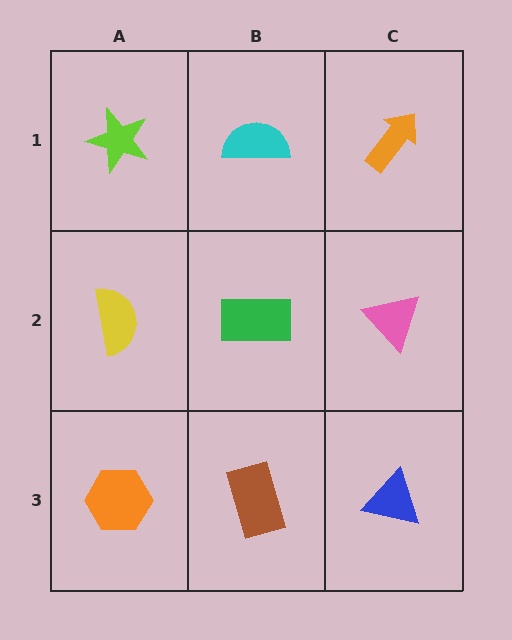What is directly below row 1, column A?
A yellow semicircle.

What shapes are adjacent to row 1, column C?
A pink triangle (row 2, column C), a cyan semicircle (row 1, column B).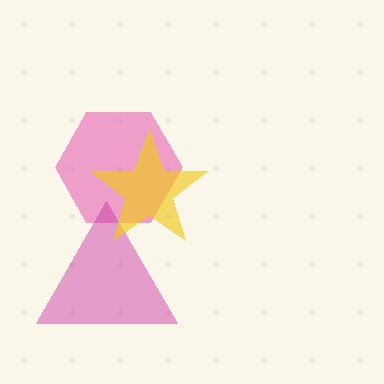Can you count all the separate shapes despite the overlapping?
Yes, there are 3 separate shapes.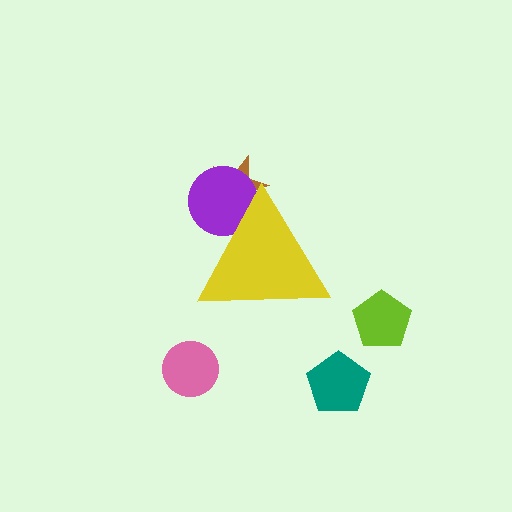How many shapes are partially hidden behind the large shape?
3 shapes are partially hidden.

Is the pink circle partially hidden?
No, the pink circle is fully visible.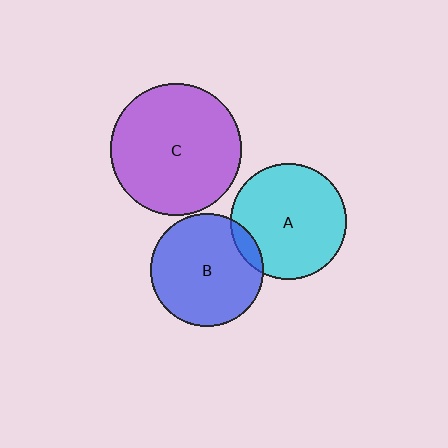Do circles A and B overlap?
Yes.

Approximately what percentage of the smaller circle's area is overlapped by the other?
Approximately 10%.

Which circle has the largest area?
Circle C (purple).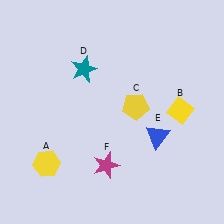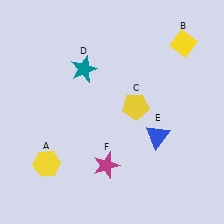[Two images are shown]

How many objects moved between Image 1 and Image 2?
1 object moved between the two images.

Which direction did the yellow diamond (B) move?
The yellow diamond (B) moved up.